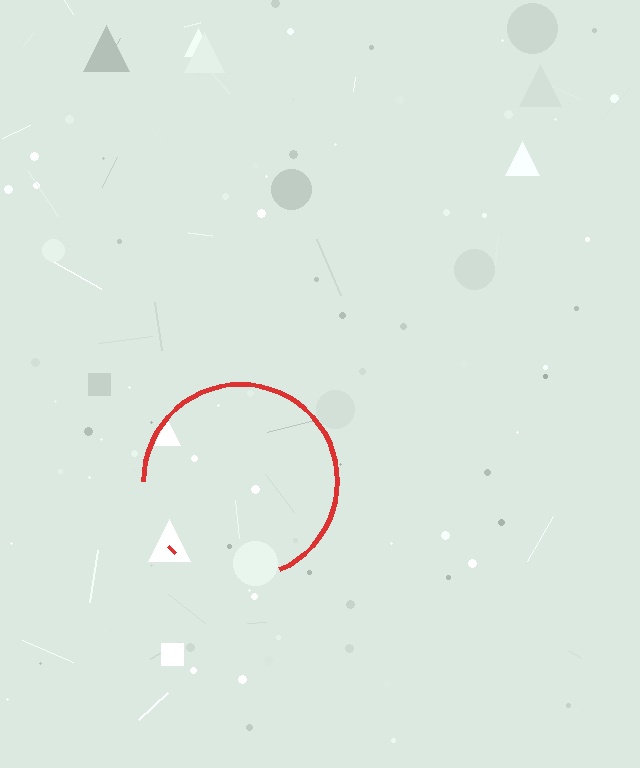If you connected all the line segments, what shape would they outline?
They would outline a circle.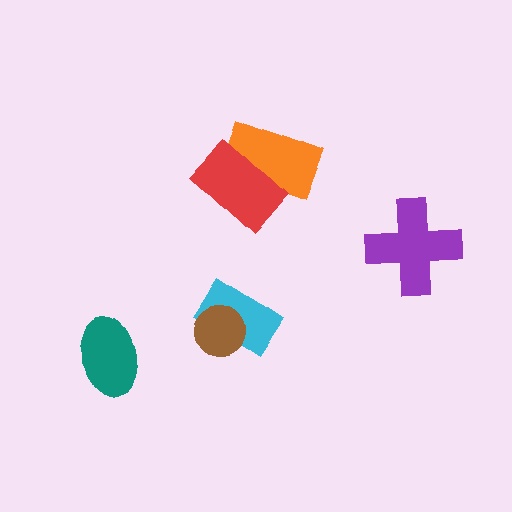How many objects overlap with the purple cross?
0 objects overlap with the purple cross.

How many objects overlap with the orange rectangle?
1 object overlaps with the orange rectangle.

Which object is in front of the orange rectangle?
The red rectangle is in front of the orange rectangle.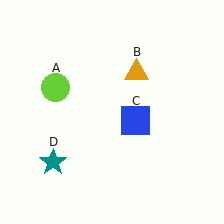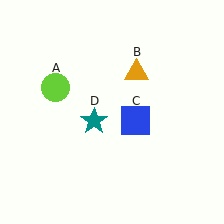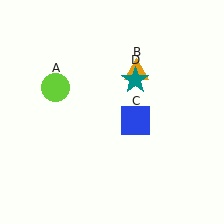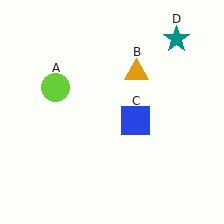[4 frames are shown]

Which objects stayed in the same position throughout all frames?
Lime circle (object A) and orange triangle (object B) and blue square (object C) remained stationary.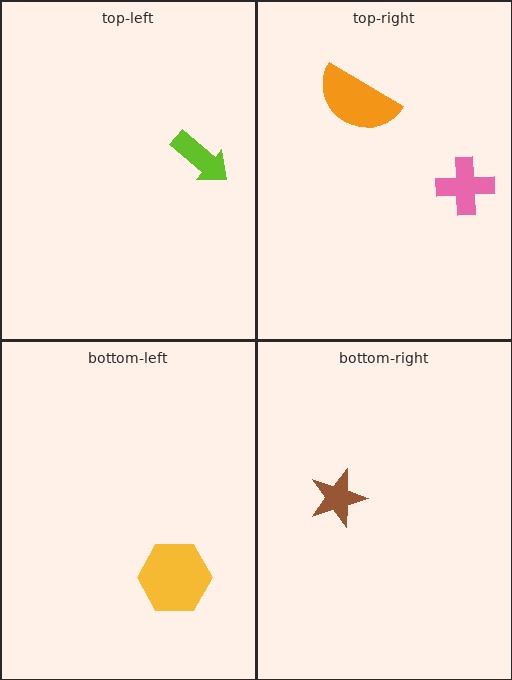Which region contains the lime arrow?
The top-left region.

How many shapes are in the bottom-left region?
1.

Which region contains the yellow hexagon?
The bottom-left region.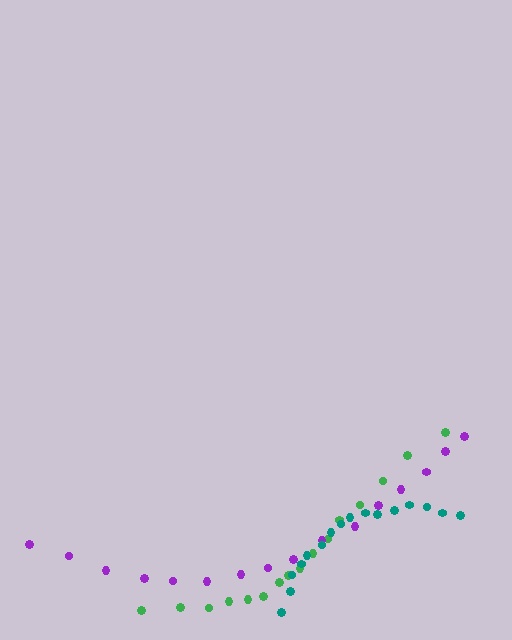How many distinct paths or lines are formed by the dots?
There are 3 distinct paths.